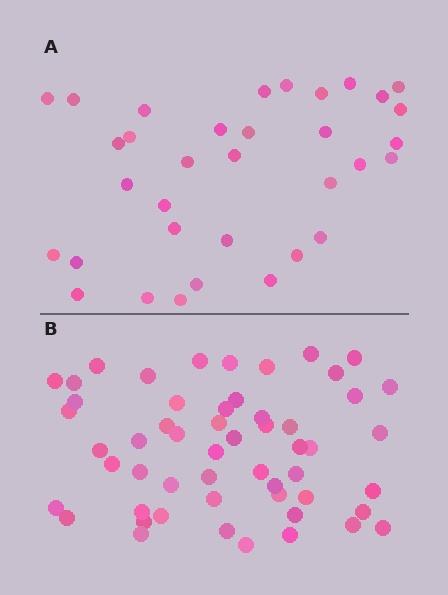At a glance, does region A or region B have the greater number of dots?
Region B (the bottom region) has more dots.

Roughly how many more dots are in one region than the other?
Region B has approximately 20 more dots than region A.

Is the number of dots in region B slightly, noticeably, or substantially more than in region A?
Region B has substantially more. The ratio is roughly 1.6 to 1.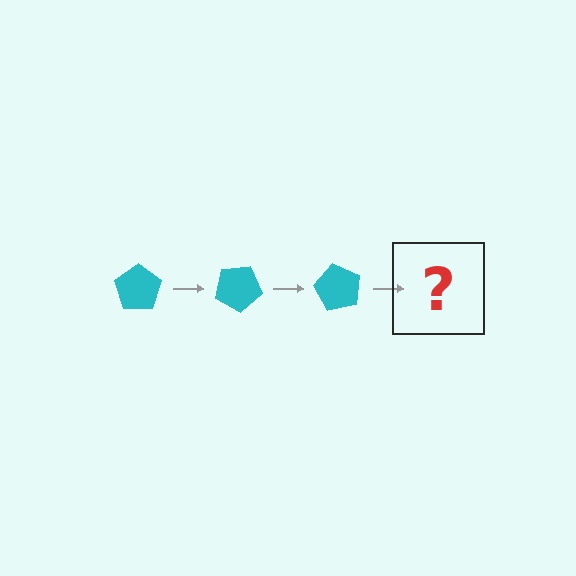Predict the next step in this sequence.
The next step is a cyan pentagon rotated 90 degrees.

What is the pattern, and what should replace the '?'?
The pattern is that the pentagon rotates 30 degrees each step. The '?' should be a cyan pentagon rotated 90 degrees.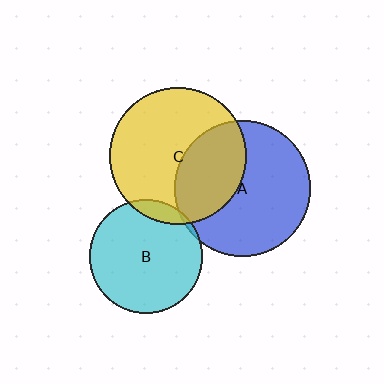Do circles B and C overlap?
Yes.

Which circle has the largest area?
Circle C (yellow).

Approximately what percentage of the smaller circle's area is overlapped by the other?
Approximately 10%.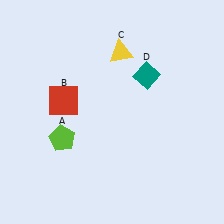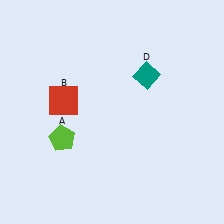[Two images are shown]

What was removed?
The yellow triangle (C) was removed in Image 2.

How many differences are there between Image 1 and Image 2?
There is 1 difference between the two images.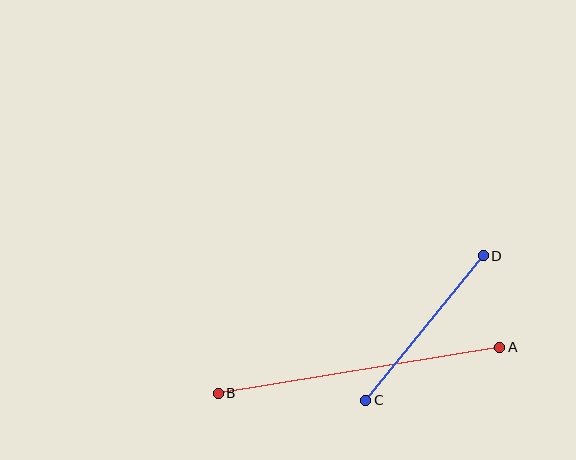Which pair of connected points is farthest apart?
Points A and B are farthest apart.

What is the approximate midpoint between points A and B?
The midpoint is at approximately (359, 370) pixels.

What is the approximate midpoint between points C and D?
The midpoint is at approximately (425, 328) pixels.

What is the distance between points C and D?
The distance is approximately 186 pixels.